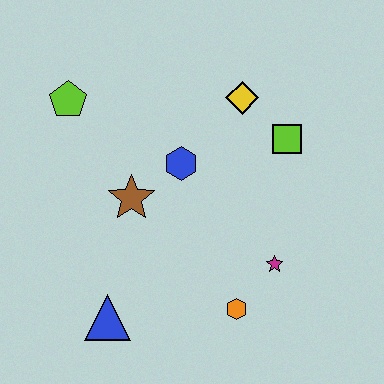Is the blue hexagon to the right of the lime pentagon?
Yes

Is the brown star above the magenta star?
Yes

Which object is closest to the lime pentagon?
The brown star is closest to the lime pentagon.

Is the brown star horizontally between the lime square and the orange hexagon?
No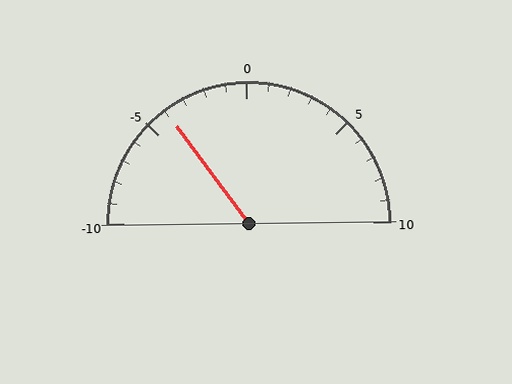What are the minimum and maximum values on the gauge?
The gauge ranges from -10 to 10.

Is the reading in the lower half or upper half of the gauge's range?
The reading is in the lower half of the range (-10 to 10).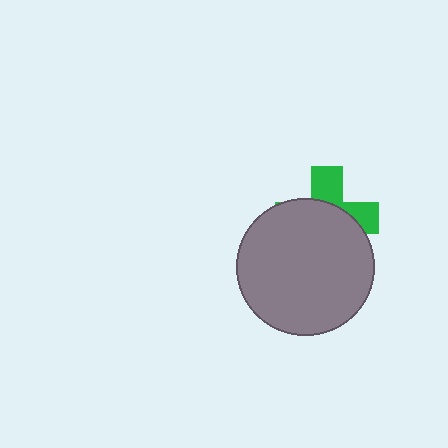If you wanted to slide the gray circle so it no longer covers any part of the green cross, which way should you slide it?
Slide it down — that is the most direct way to separate the two shapes.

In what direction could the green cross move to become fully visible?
The green cross could move up. That would shift it out from behind the gray circle entirely.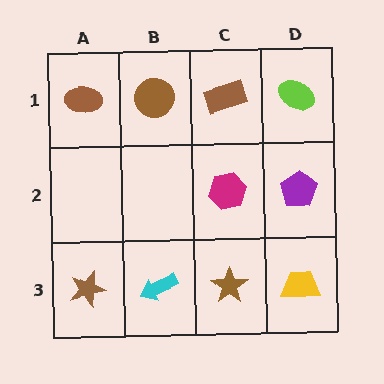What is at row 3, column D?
A yellow trapezoid.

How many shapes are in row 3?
4 shapes.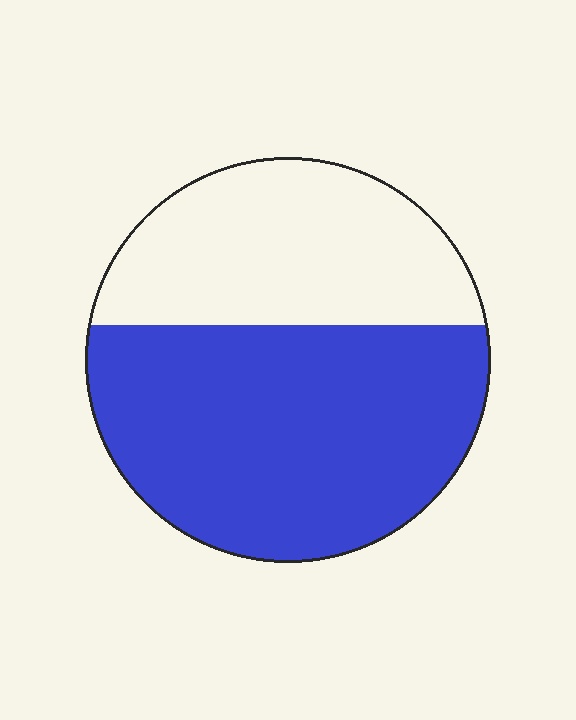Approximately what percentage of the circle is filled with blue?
Approximately 60%.